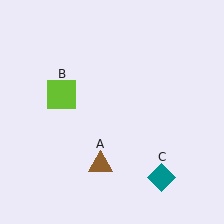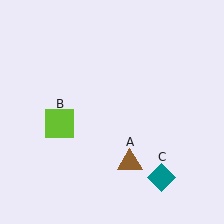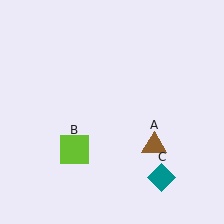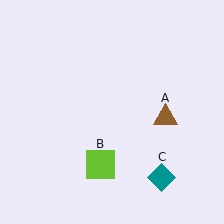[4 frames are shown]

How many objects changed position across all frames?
2 objects changed position: brown triangle (object A), lime square (object B).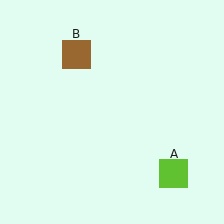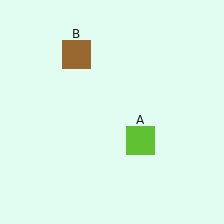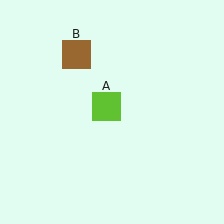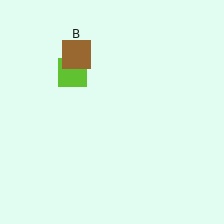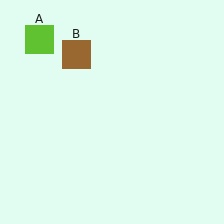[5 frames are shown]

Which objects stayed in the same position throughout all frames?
Brown square (object B) remained stationary.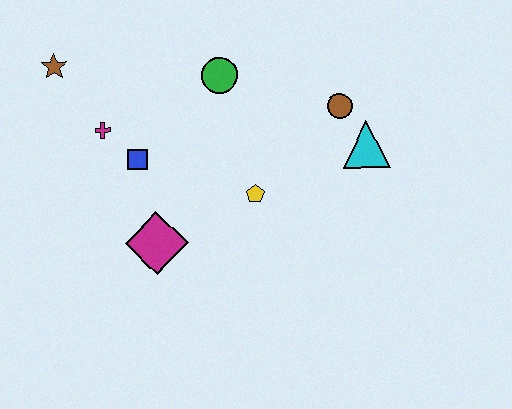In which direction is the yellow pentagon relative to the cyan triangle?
The yellow pentagon is to the left of the cyan triangle.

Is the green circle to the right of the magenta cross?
Yes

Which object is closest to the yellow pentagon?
The magenta diamond is closest to the yellow pentagon.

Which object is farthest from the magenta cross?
The cyan triangle is farthest from the magenta cross.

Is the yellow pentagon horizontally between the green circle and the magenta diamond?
No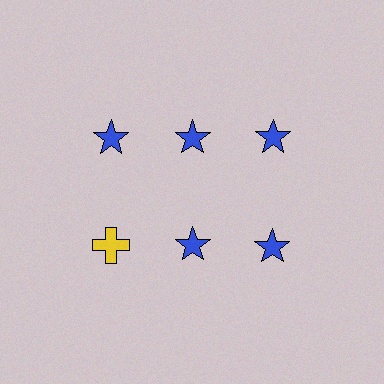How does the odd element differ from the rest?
It differs in both color (yellow instead of blue) and shape (cross instead of star).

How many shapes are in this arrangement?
There are 6 shapes arranged in a grid pattern.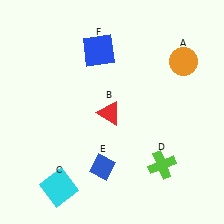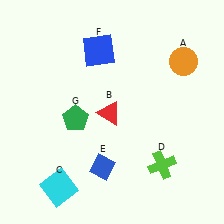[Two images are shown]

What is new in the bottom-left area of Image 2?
A green pentagon (G) was added in the bottom-left area of Image 2.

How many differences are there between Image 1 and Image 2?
There is 1 difference between the two images.